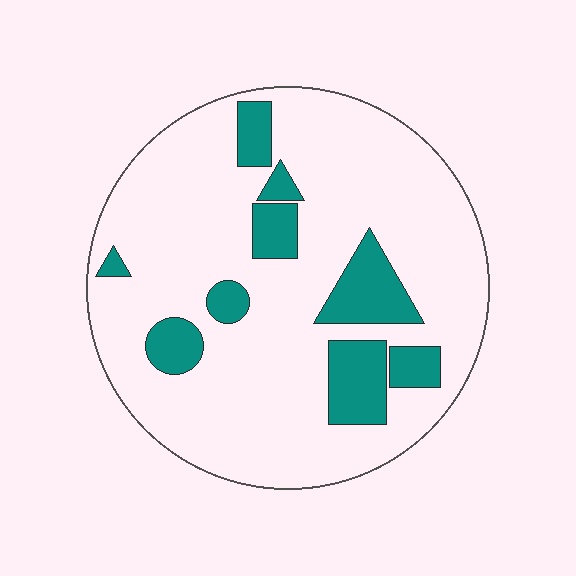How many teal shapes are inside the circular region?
9.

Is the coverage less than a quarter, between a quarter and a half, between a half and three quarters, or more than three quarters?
Less than a quarter.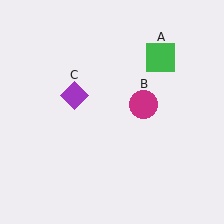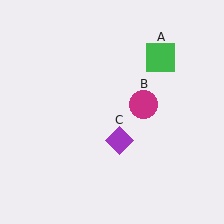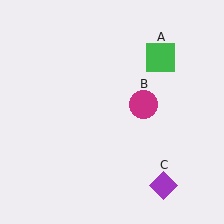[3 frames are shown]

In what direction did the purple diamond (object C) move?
The purple diamond (object C) moved down and to the right.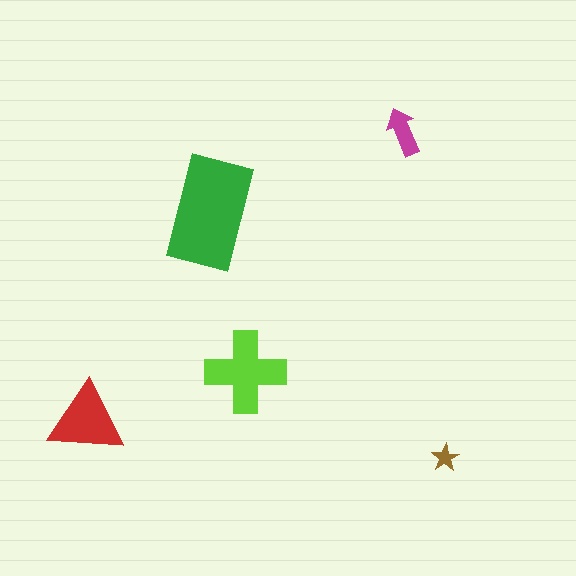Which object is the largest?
The green rectangle.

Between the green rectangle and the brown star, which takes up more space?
The green rectangle.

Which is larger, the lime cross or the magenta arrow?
The lime cross.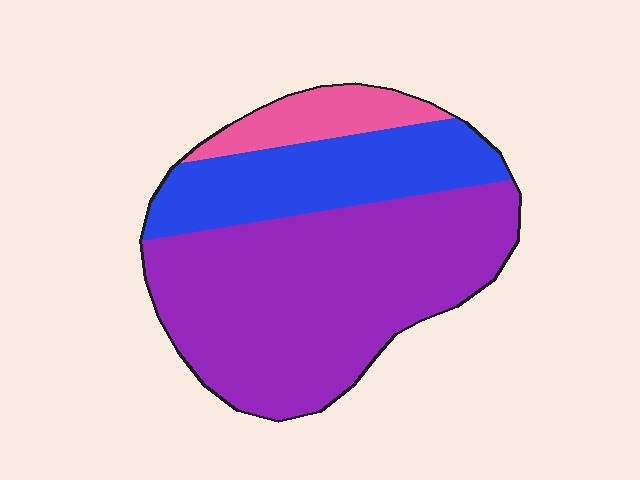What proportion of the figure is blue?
Blue takes up about one quarter (1/4) of the figure.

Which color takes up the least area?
Pink, at roughly 10%.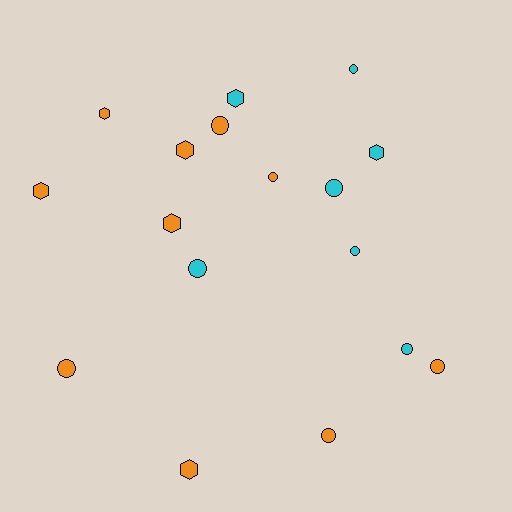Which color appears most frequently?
Orange, with 10 objects.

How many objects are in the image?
There are 17 objects.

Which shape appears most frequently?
Circle, with 10 objects.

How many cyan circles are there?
There are 5 cyan circles.